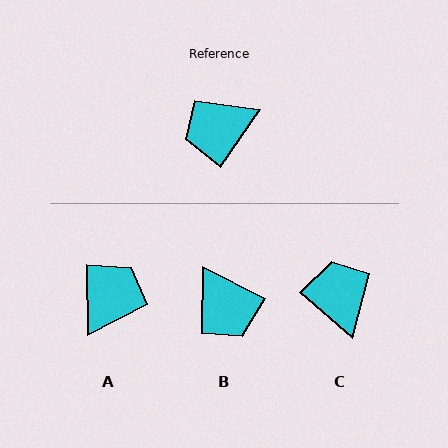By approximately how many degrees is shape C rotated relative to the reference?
Approximately 96 degrees clockwise.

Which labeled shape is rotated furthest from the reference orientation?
A, about 145 degrees away.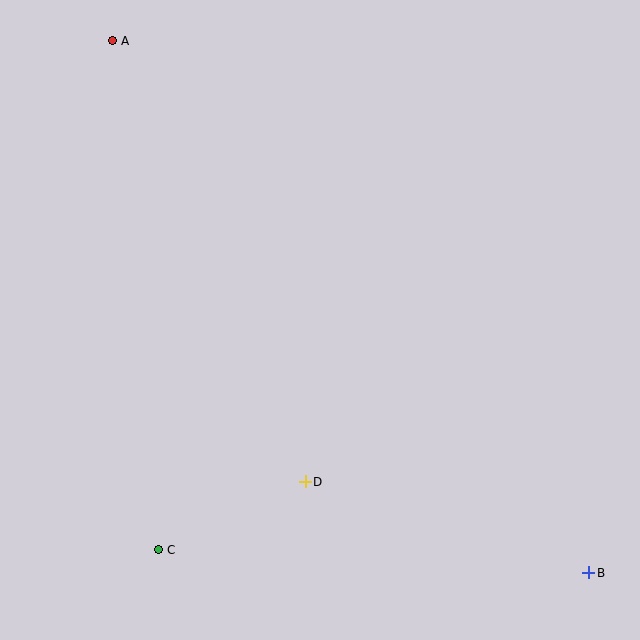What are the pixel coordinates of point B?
Point B is at (589, 573).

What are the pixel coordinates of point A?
Point A is at (113, 41).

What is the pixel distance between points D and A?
The distance between D and A is 481 pixels.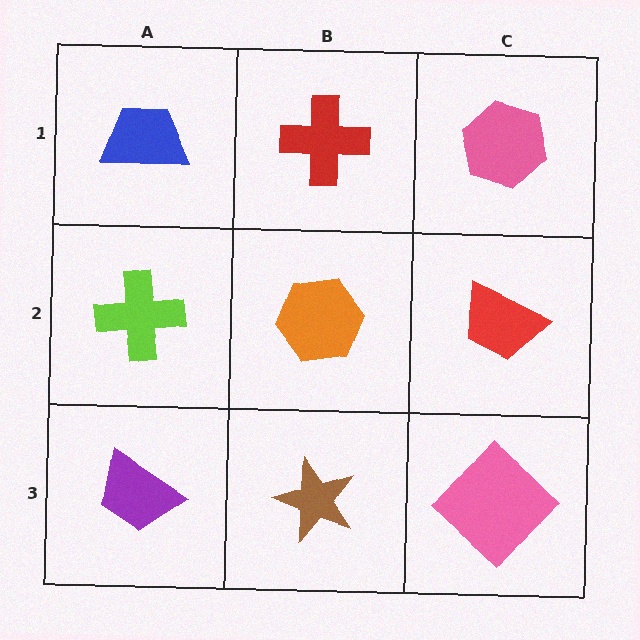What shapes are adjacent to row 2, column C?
A pink hexagon (row 1, column C), a pink diamond (row 3, column C), an orange hexagon (row 2, column B).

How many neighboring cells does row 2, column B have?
4.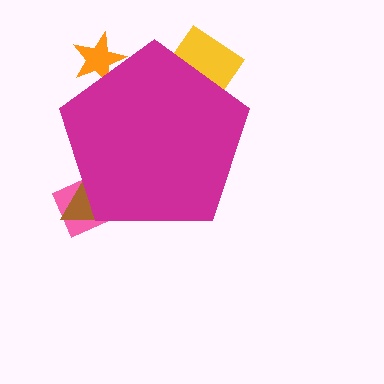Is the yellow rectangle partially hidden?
Yes, the yellow rectangle is partially hidden behind the magenta pentagon.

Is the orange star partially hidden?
Yes, the orange star is partially hidden behind the magenta pentagon.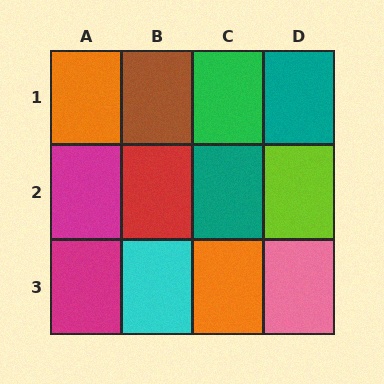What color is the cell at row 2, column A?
Magenta.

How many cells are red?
1 cell is red.